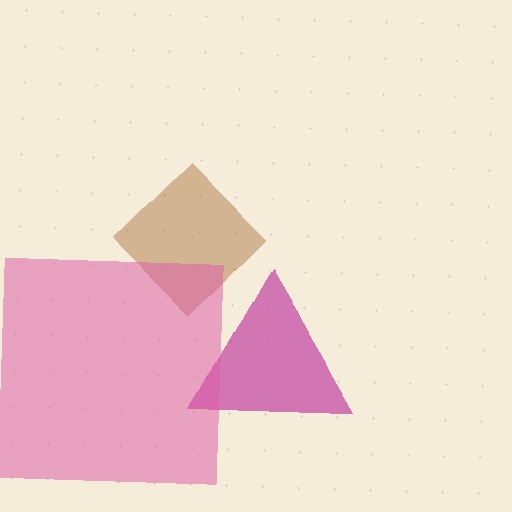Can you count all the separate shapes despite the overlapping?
Yes, there are 3 separate shapes.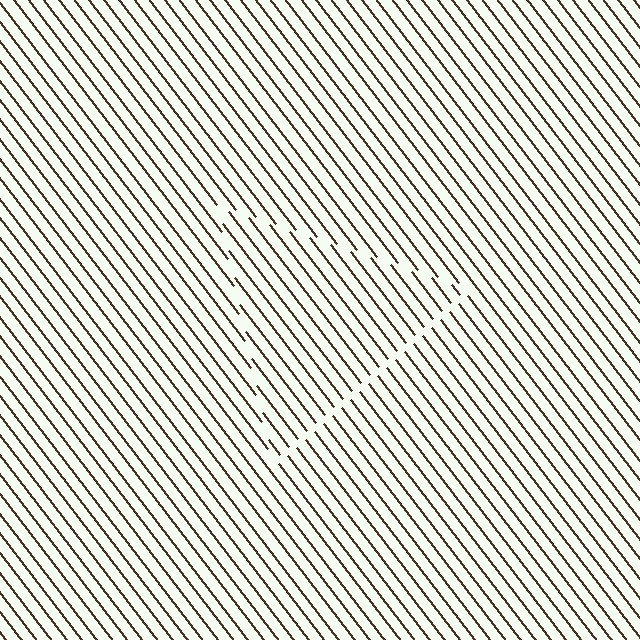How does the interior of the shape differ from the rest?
The interior of the shape contains the same grating, shifted by half a period — the contour is defined by the phase discontinuity where line-ends from the inner and outer gratings abut.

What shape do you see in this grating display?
An illusory triangle. The interior of the shape contains the same grating, shifted by half a period — the contour is defined by the phase discontinuity where line-ends from the inner and outer gratings abut.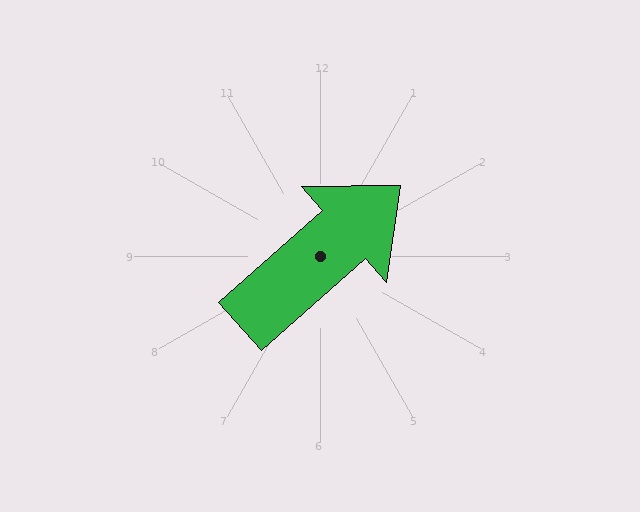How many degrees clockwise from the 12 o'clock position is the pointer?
Approximately 48 degrees.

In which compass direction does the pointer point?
Northeast.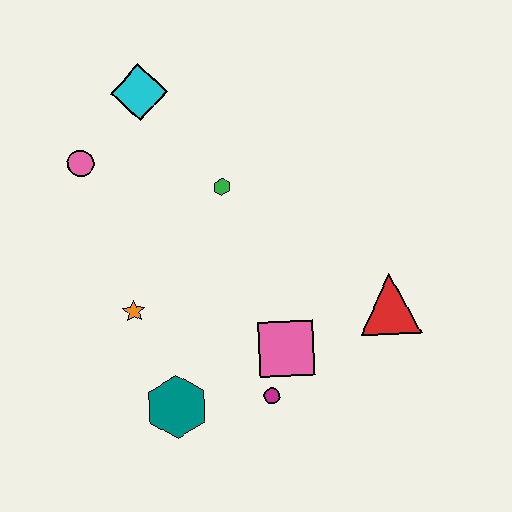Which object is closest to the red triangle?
The pink square is closest to the red triangle.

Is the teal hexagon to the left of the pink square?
Yes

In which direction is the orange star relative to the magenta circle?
The orange star is to the left of the magenta circle.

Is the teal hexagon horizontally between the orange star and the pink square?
Yes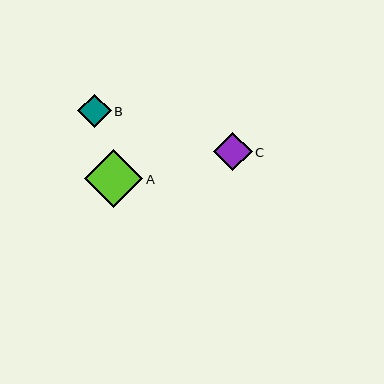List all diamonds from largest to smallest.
From largest to smallest: A, C, B.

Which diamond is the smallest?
Diamond B is the smallest with a size of approximately 33 pixels.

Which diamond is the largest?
Diamond A is the largest with a size of approximately 58 pixels.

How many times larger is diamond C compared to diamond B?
Diamond C is approximately 1.2 times the size of diamond B.